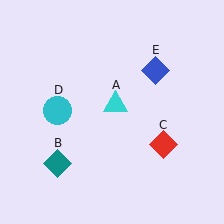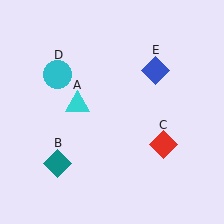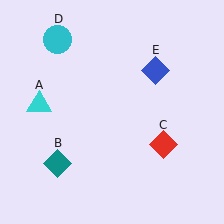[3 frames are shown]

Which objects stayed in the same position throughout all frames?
Teal diamond (object B) and red diamond (object C) and blue diamond (object E) remained stationary.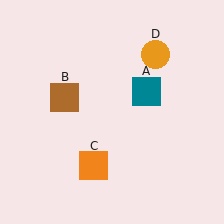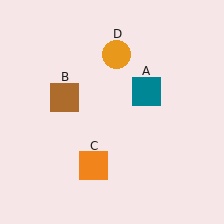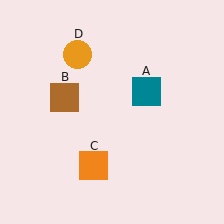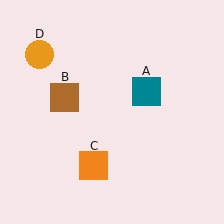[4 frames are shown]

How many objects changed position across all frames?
1 object changed position: orange circle (object D).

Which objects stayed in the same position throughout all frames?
Teal square (object A) and brown square (object B) and orange square (object C) remained stationary.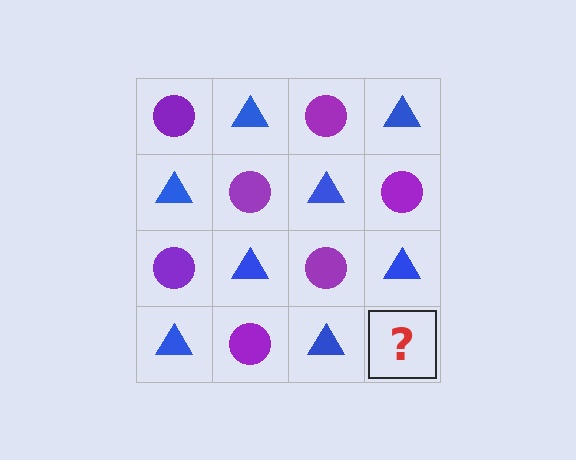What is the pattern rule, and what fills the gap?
The rule is that it alternates purple circle and blue triangle in a checkerboard pattern. The gap should be filled with a purple circle.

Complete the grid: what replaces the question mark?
The question mark should be replaced with a purple circle.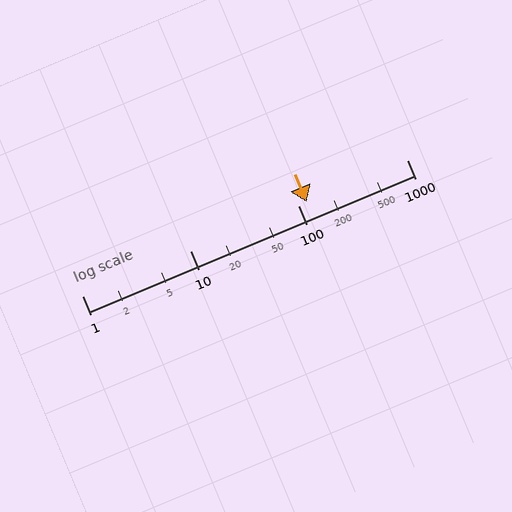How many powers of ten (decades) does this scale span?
The scale spans 3 decades, from 1 to 1000.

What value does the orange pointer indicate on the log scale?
The pointer indicates approximately 120.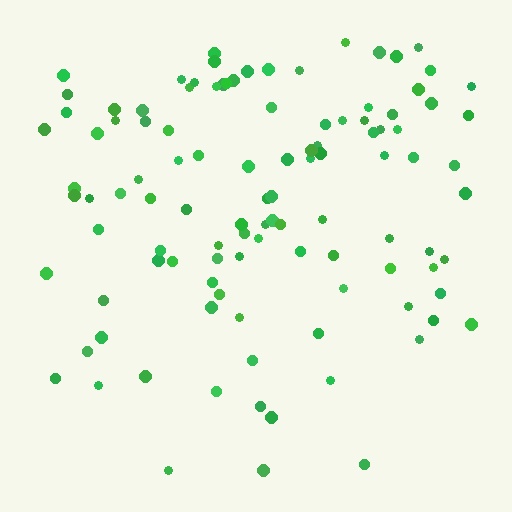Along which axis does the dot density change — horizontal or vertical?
Vertical.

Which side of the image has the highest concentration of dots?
The top.